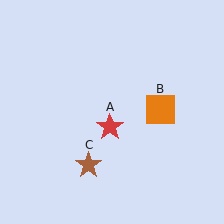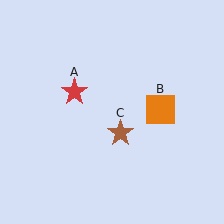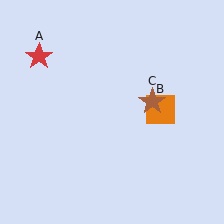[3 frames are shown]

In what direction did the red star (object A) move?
The red star (object A) moved up and to the left.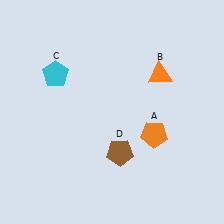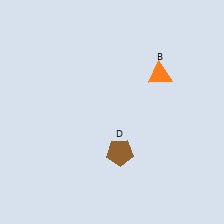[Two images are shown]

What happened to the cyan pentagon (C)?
The cyan pentagon (C) was removed in Image 2. It was in the top-left area of Image 1.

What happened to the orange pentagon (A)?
The orange pentagon (A) was removed in Image 2. It was in the bottom-right area of Image 1.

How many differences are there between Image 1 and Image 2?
There are 2 differences between the two images.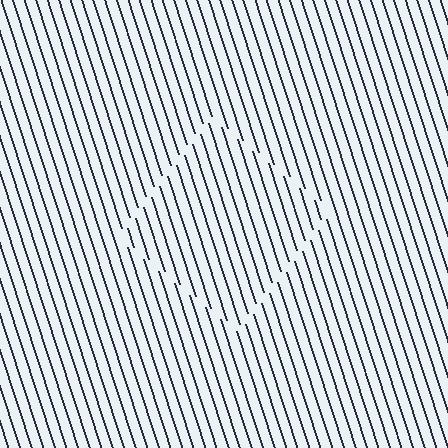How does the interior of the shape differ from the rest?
The interior of the shape contains the same grating, shifted by half a period — the contour is defined by the phase discontinuity where line-ends from the inner and outer gratings abut.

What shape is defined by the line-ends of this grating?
An illusory square. The interior of the shape contains the same grating, shifted by half a period — the contour is defined by the phase discontinuity where line-ends from the inner and outer gratings abut.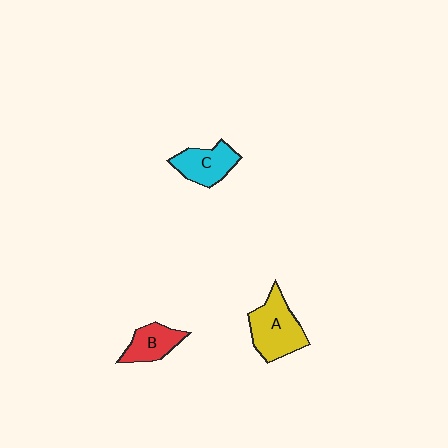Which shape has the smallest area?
Shape B (red).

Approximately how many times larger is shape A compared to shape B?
Approximately 1.6 times.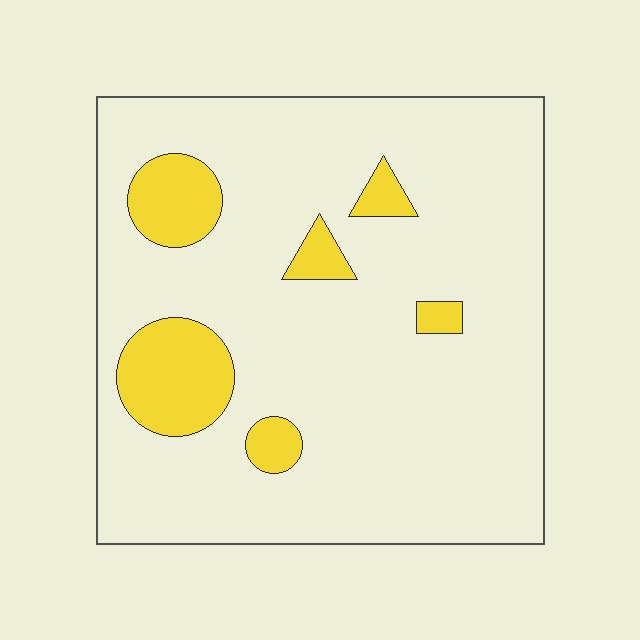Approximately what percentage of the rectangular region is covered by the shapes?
Approximately 15%.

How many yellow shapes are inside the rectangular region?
6.